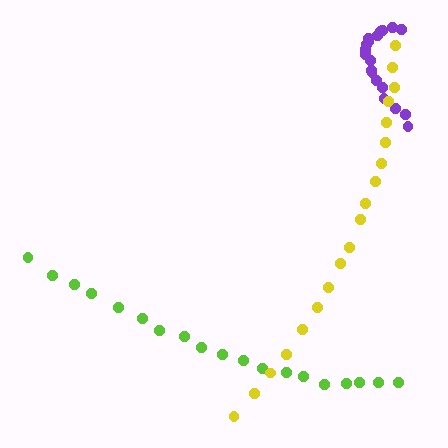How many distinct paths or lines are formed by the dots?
There are 3 distinct paths.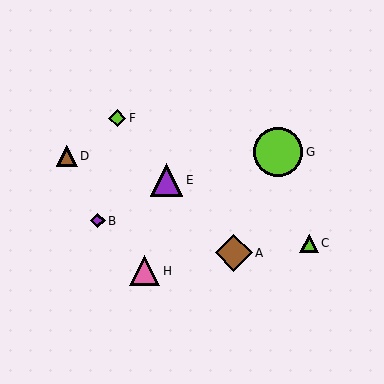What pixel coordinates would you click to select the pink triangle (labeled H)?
Click at (145, 271) to select the pink triangle H.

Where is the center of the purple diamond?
The center of the purple diamond is at (98, 221).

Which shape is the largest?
The lime circle (labeled G) is the largest.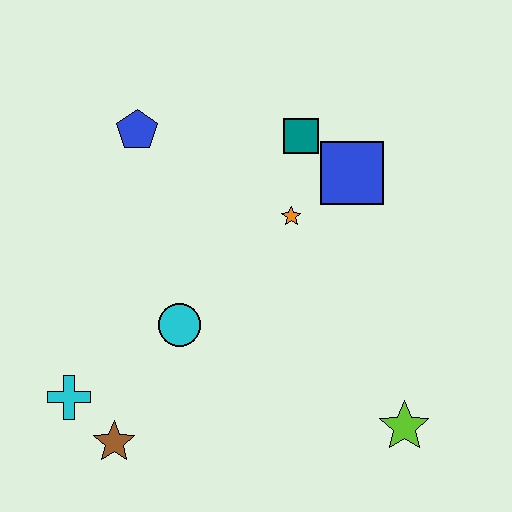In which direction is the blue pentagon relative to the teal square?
The blue pentagon is to the left of the teal square.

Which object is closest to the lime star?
The orange star is closest to the lime star.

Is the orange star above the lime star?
Yes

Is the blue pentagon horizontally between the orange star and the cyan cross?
Yes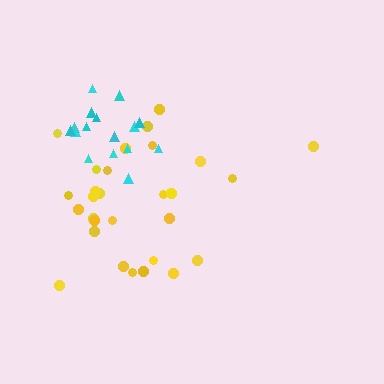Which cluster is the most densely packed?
Cyan.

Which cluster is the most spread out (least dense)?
Yellow.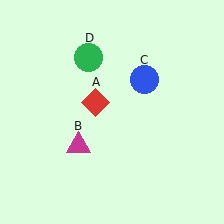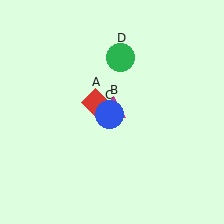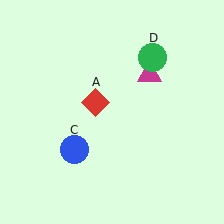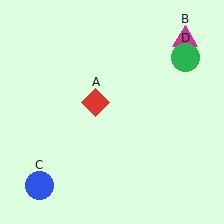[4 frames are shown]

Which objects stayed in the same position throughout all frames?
Red diamond (object A) remained stationary.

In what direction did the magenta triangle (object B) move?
The magenta triangle (object B) moved up and to the right.